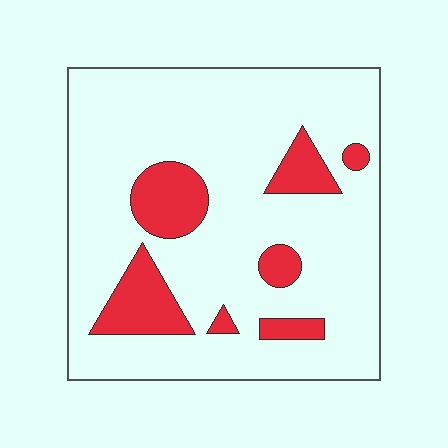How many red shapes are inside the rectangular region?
7.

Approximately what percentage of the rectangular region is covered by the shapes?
Approximately 15%.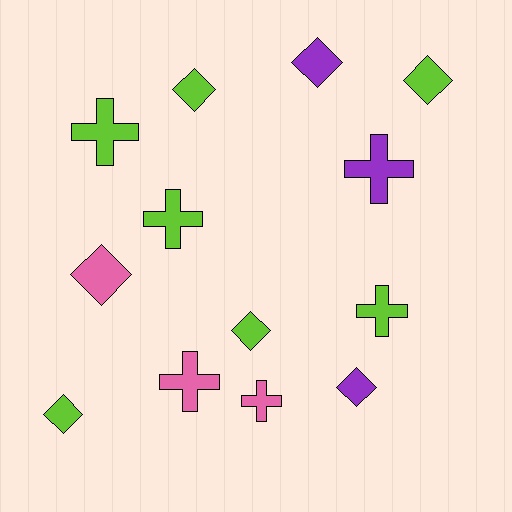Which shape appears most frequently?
Diamond, with 7 objects.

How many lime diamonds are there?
There are 4 lime diamonds.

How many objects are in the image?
There are 13 objects.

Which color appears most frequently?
Lime, with 7 objects.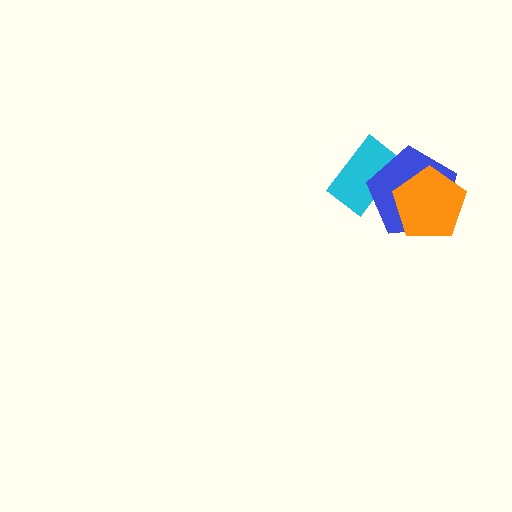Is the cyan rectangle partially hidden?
Yes, it is partially covered by another shape.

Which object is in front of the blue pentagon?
The orange pentagon is in front of the blue pentagon.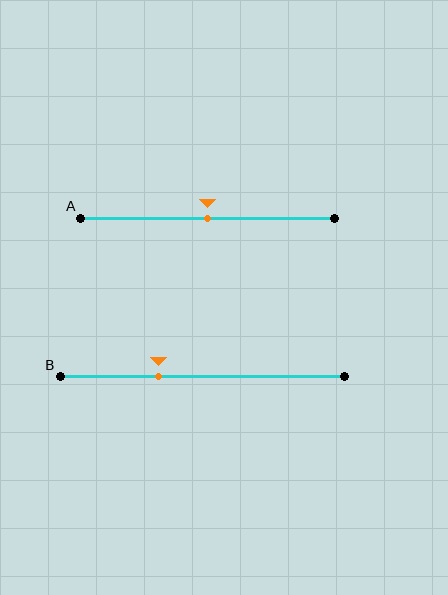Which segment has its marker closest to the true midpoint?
Segment A has its marker closest to the true midpoint.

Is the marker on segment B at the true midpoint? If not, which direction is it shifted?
No, the marker on segment B is shifted to the left by about 15% of the segment length.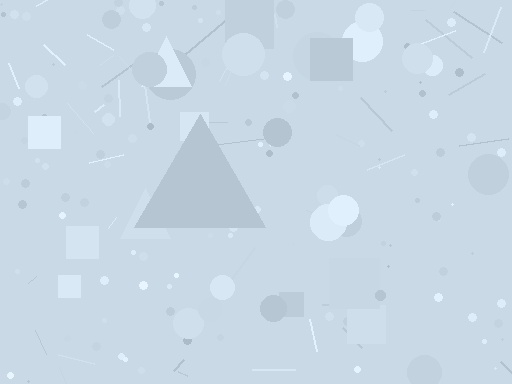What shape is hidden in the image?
A triangle is hidden in the image.